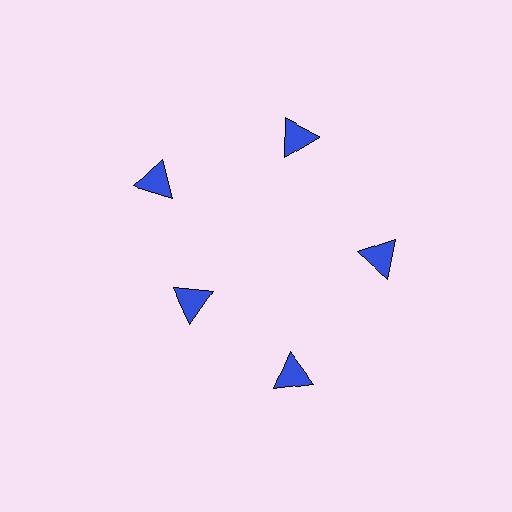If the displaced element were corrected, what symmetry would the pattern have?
It would have 5-fold rotational symmetry — the pattern would map onto itself every 72 degrees.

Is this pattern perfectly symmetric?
No. The 5 blue triangles are arranged in a ring, but one element near the 8 o'clock position is pulled inward toward the center, breaking the 5-fold rotational symmetry.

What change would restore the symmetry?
The symmetry would be restored by moving it outward, back onto the ring so that all 5 triangles sit at equal angles and equal distance from the center.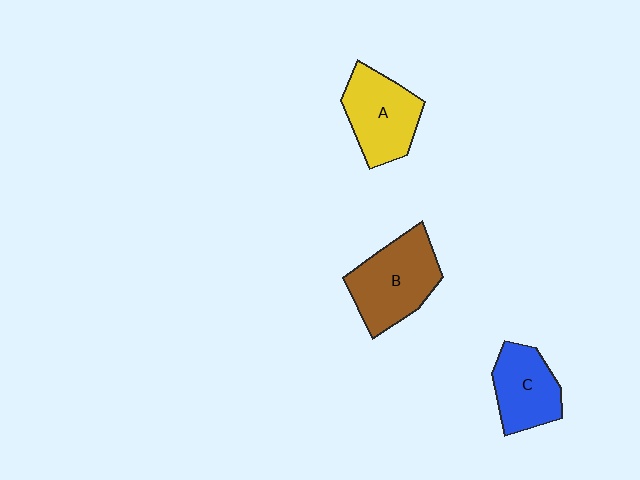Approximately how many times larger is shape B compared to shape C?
Approximately 1.3 times.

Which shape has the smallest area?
Shape C (blue).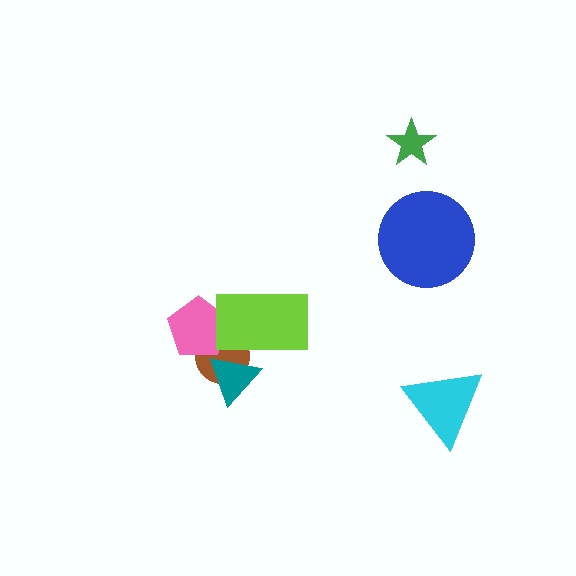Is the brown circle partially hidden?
Yes, it is partially covered by another shape.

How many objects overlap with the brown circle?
3 objects overlap with the brown circle.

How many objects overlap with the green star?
0 objects overlap with the green star.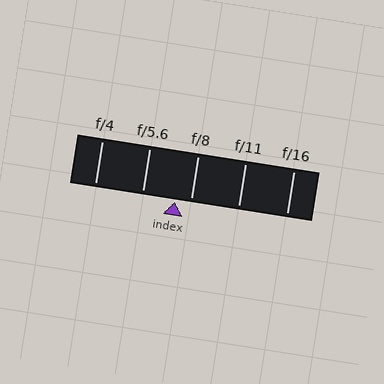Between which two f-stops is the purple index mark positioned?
The index mark is between f/5.6 and f/8.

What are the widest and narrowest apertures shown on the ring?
The widest aperture shown is f/4 and the narrowest is f/16.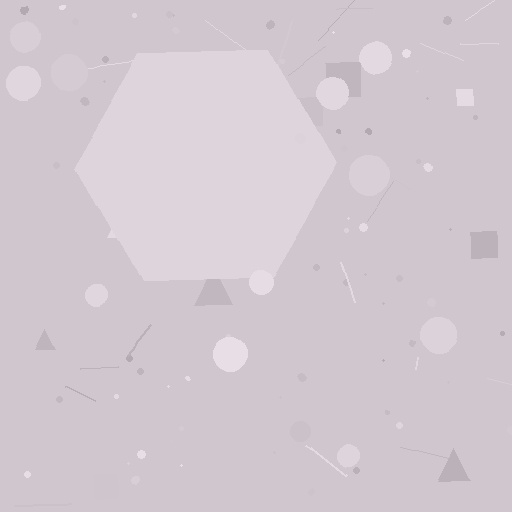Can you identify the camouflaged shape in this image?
The camouflaged shape is a hexagon.